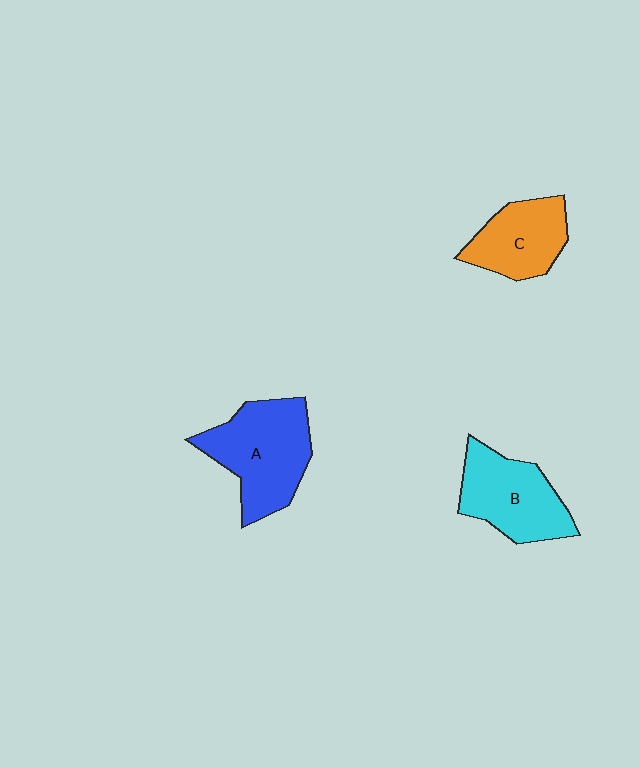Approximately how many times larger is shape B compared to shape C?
Approximately 1.2 times.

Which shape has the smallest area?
Shape C (orange).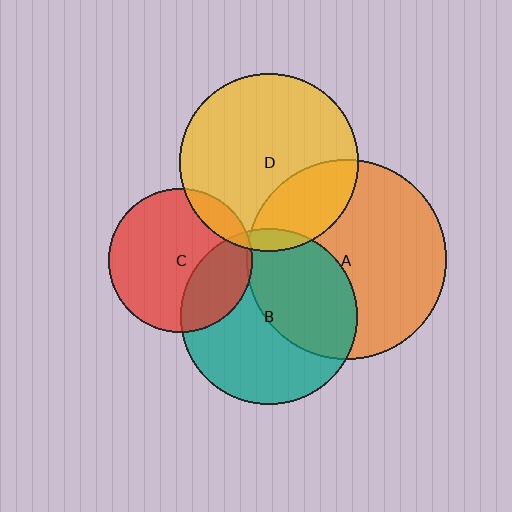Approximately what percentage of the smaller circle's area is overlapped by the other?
Approximately 10%.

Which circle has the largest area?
Circle A (orange).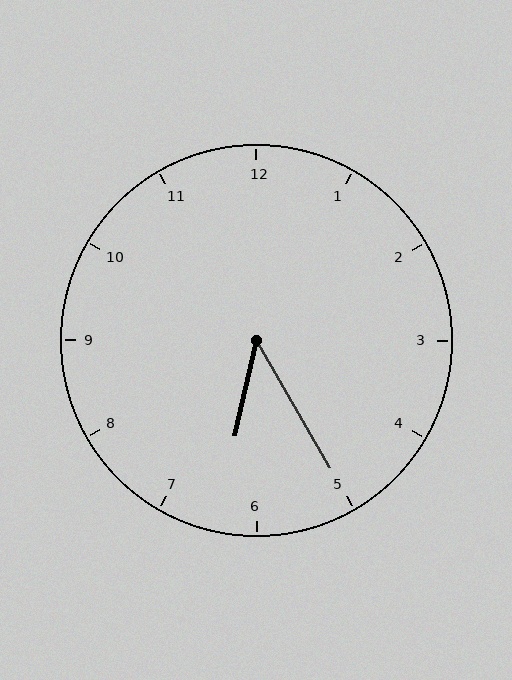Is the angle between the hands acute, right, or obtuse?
It is acute.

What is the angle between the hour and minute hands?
Approximately 42 degrees.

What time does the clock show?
6:25.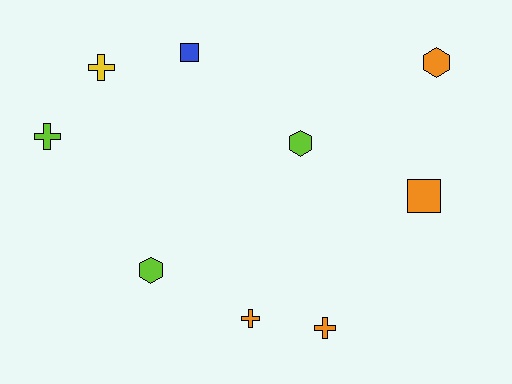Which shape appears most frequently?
Cross, with 4 objects.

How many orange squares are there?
There is 1 orange square.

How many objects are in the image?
There are 9 objects.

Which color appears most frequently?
Orange, with 4 objects.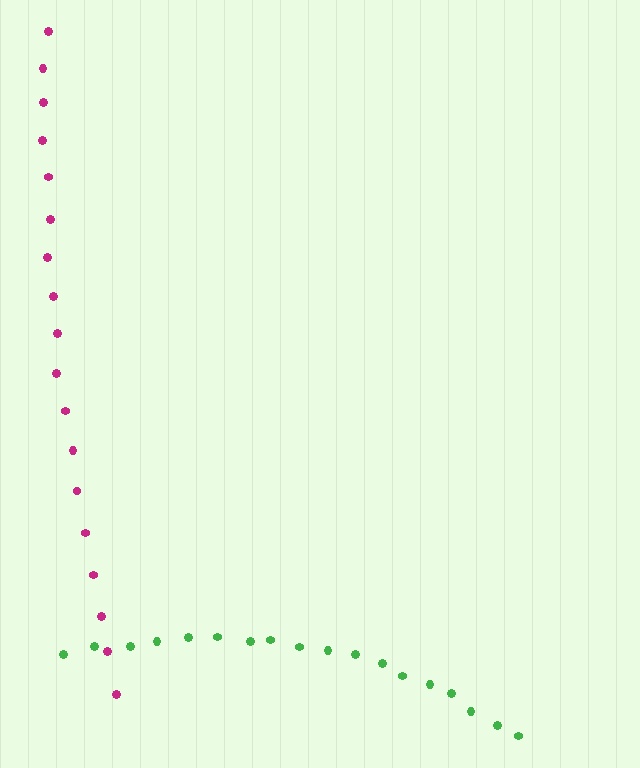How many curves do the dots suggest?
There are 2 distinct paths.